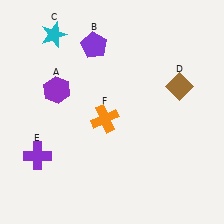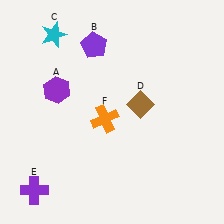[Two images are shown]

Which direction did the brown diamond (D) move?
The brown diamond (D) moved left.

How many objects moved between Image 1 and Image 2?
2 objects moved between the two images.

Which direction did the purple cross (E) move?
The purple cross (E) moved down.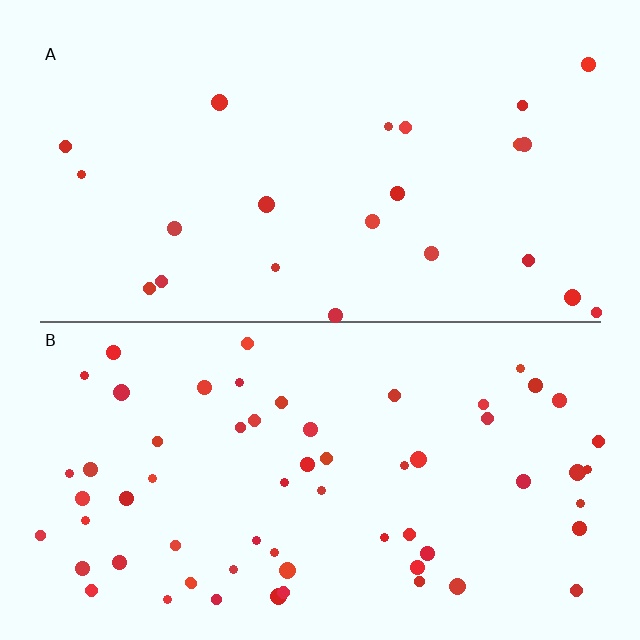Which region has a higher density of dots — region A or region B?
B (the bottom).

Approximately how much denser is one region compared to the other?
Approximately 2.7× — region B over region A.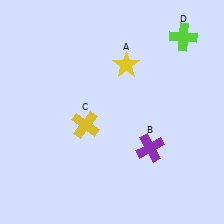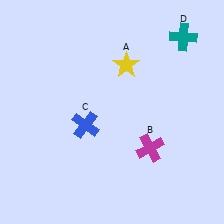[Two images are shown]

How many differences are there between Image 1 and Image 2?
There are 3 differences between the two images.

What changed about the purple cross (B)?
In Image 1, B is purple. In Image 2, it changed to magenta.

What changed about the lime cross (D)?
In Image 1, D is lime. In Image 2, it changed to teal.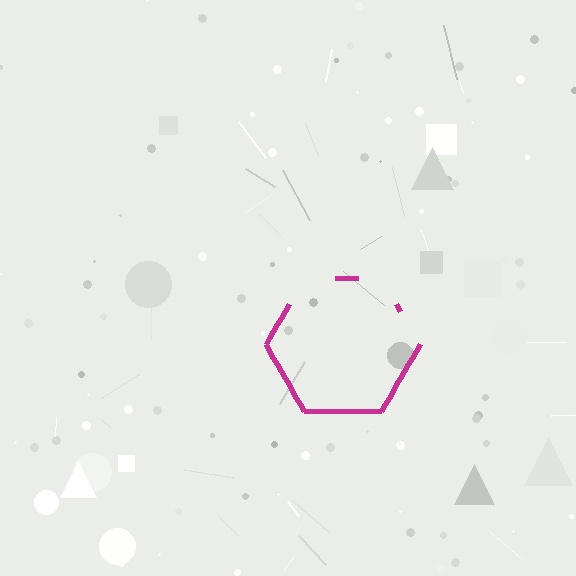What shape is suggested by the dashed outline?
The dashed outline suggests a hexagon.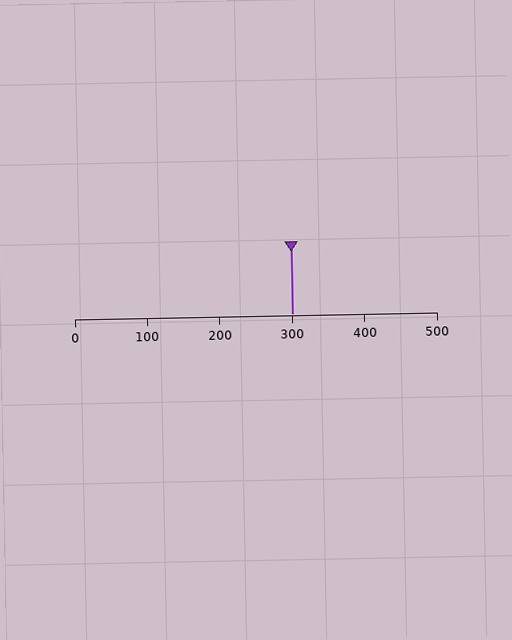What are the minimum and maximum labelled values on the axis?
The axis runs from 0 to 500.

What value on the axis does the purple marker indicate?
The marker indicates approximately 300.